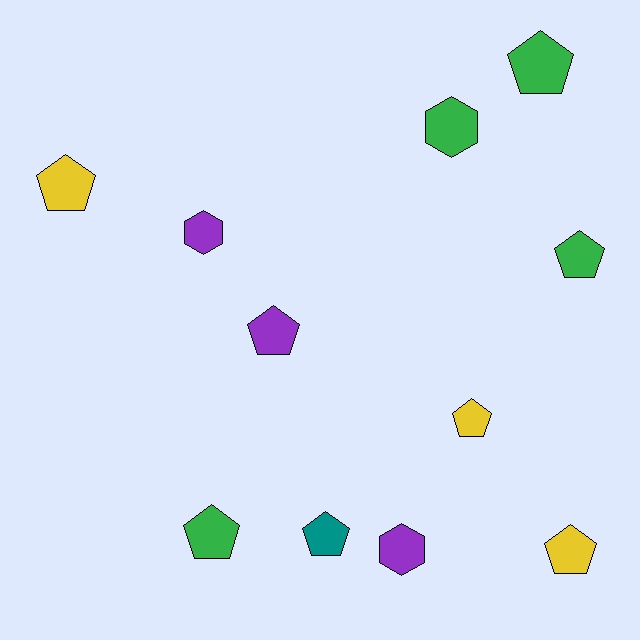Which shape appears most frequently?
Pentagon, with 8 objects.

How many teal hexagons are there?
There are no teal hexagons.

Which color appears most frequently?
Green, with 4 objects.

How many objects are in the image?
There are 11 objects.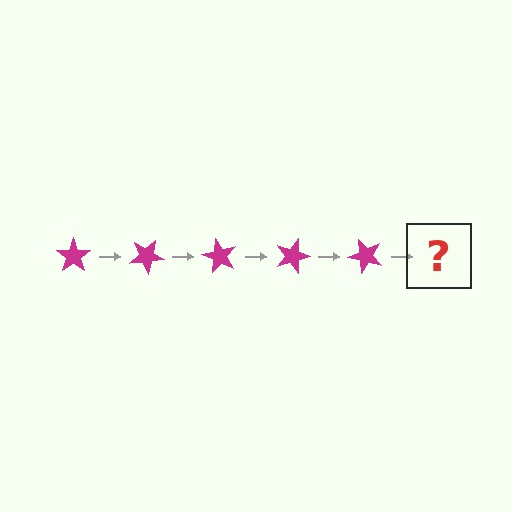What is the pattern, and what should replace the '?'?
The pattern is that the star rotates 30 degrees each step. The '?' should be a magenta star rotated 150 degrees.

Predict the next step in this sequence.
The next step is a magenta star rotated 150 degrees.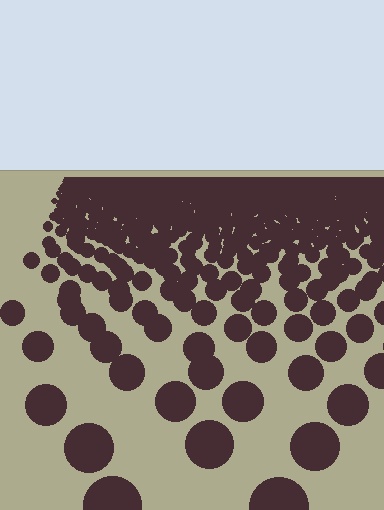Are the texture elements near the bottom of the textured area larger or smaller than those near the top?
Larger. Near the bottom, elements are closer to the viewer and appear at a bigger on-screen size.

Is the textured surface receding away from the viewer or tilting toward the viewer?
The surface is receding away from the viewer. Texture elements get smaller and denser toward the top.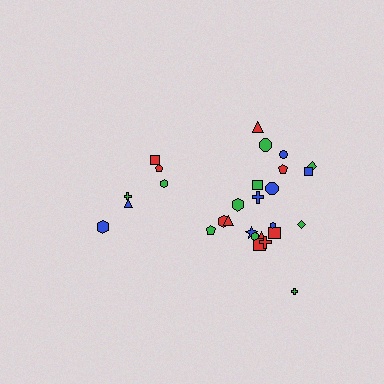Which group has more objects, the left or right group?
The right group.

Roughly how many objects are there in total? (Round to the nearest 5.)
Roughly 30 objects in total.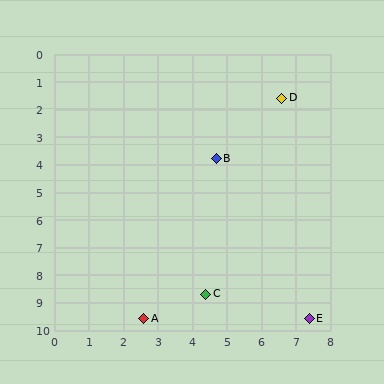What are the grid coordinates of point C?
Point C is at approximately (4.4, 8.7).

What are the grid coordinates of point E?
Point E is at approximately (7.4, 9.6).